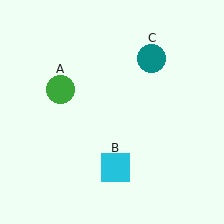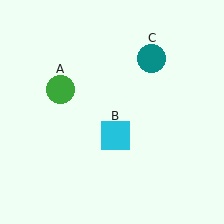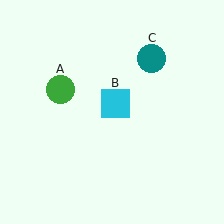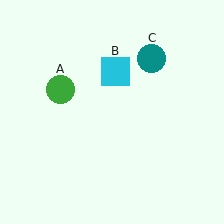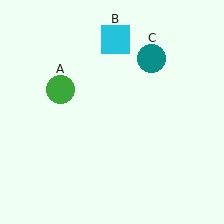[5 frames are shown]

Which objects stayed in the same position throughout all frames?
Green circle (object A) and teal circle (object C) remained stationary.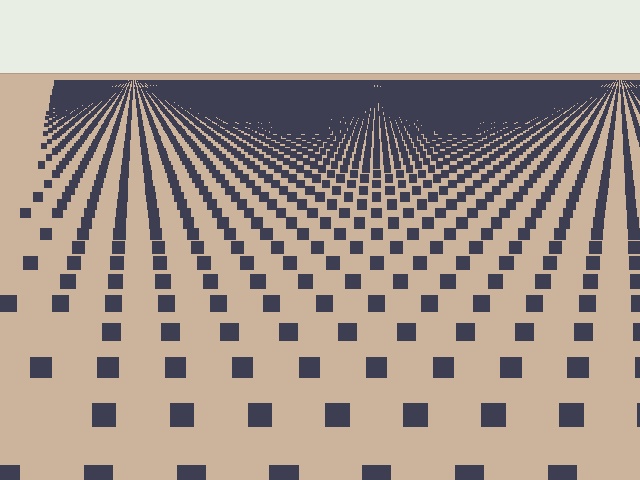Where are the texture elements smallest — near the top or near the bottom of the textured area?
Near the top.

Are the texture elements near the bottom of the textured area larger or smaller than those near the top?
Larger. Near the bottom, elements are closer to the viewer and appear at a bigger on-screen size.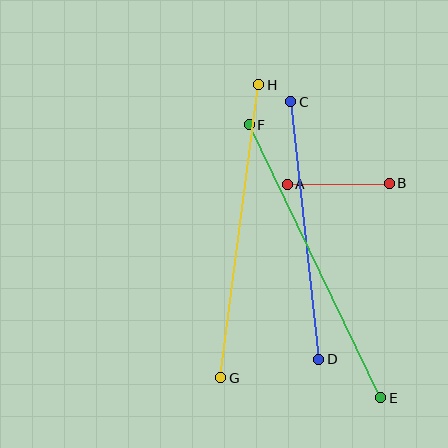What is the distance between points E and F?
The distance is approximately 303 pixels.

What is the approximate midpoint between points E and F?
The midpoint is at approximately (315, 261) pixels.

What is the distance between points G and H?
The distance is approximately 295 pixels.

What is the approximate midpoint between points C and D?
The midpoint is at approximately (305, 230) pixels.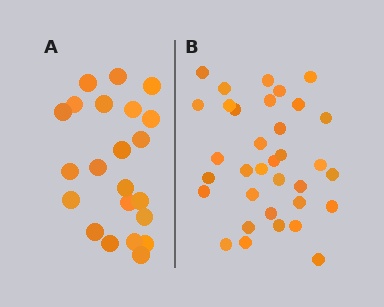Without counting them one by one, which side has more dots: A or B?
Region B (the right region) has more dots.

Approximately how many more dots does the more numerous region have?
Region B has roughly 12 or so more dots than region A.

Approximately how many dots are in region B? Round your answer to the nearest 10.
About 30 dots. (The exact count is 34, which rounds to 30.)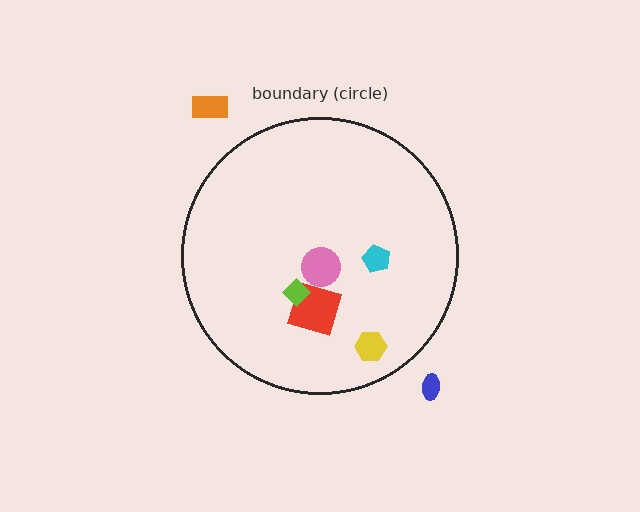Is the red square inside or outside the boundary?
Inside.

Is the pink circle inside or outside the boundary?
Inside.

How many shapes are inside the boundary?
5 inside, 2 outside.